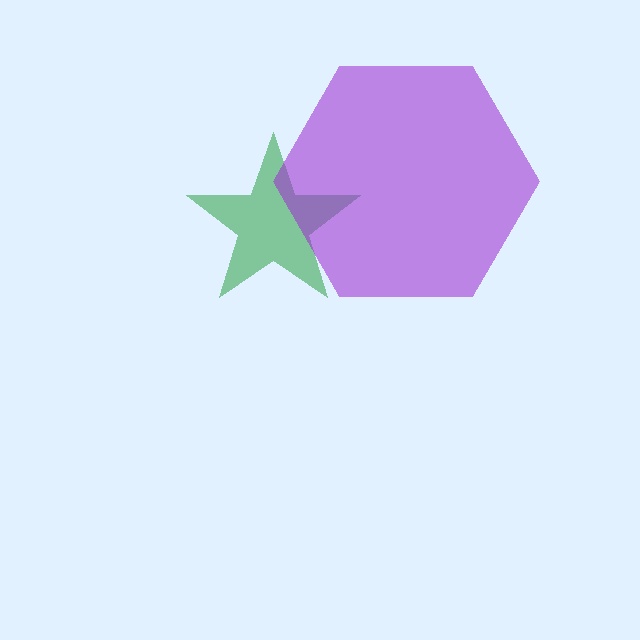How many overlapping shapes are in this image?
There are 2 overlapping shapes in the image.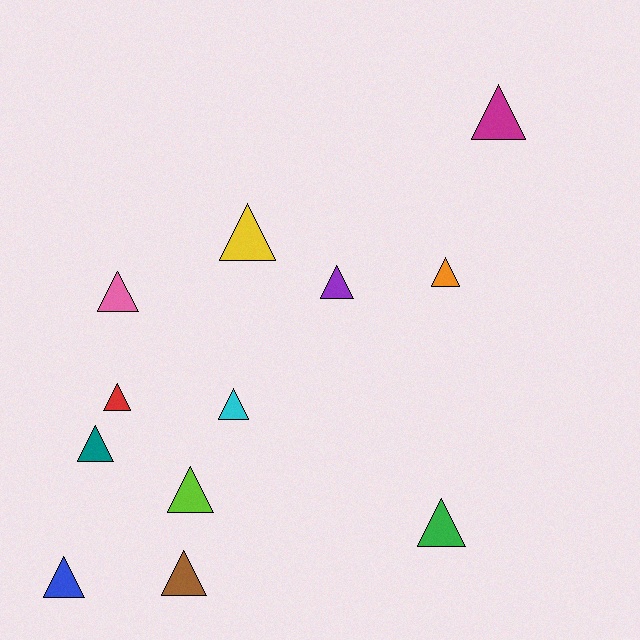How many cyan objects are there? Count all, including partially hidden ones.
There is 1 cyan object.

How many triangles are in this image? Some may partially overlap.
There are 12 triangles.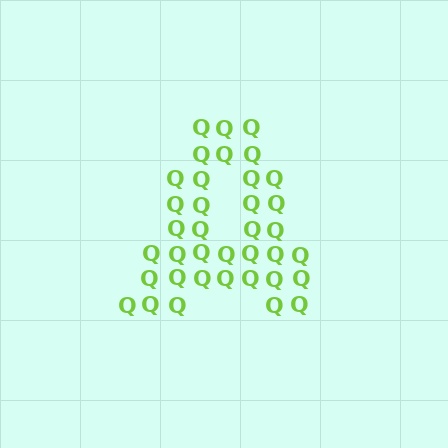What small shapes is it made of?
It is made of small letter Q's.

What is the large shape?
The large shape is the letter A.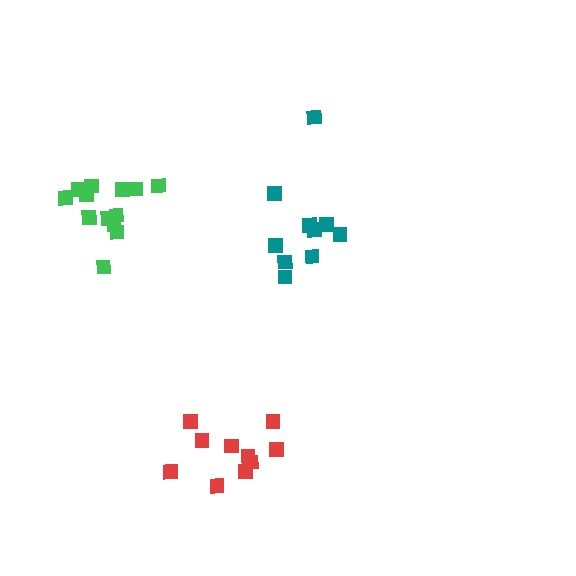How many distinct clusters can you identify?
There are 3 distinct clusters.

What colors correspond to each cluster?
The clusters are colored: green, teal, red.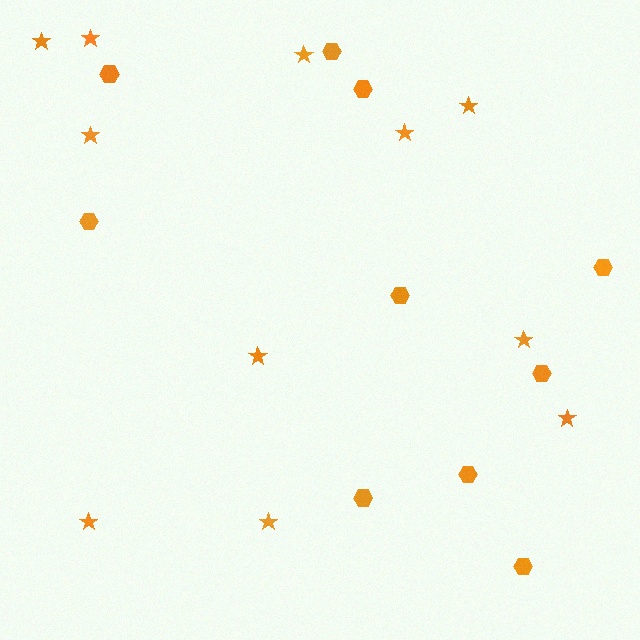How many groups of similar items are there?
There are 2 groups: one group of stars (11) and one group of hexagons (10).